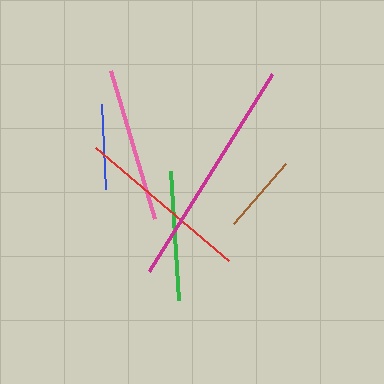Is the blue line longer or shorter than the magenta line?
The magenta line is longer than the blue line.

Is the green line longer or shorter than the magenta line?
The magenta line is longer than the green line.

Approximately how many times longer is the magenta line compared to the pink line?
The magenta line is approximately 1.5 times the length of the pink line.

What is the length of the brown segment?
The brown segment is approximately 80 pixels long.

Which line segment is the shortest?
The brown line is the shortest at approximately 80 pixels.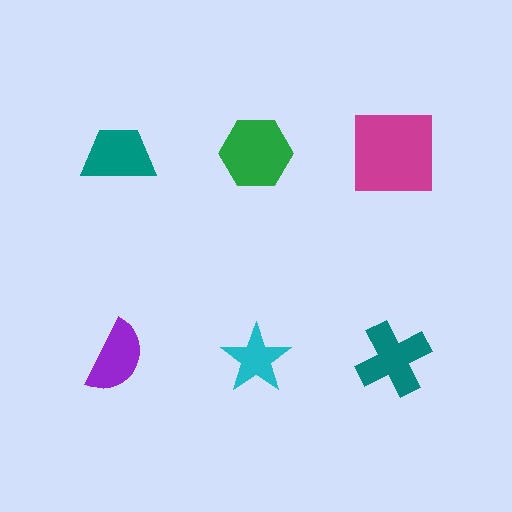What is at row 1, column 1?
A teal trapezoid.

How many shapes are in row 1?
3 shapes.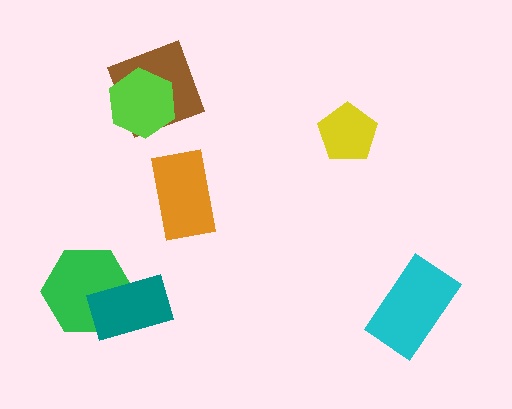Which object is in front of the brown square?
The lime hexagon is in front of the brown square.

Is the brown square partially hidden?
Yes, it is partially covered by another shape.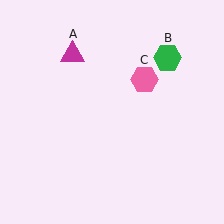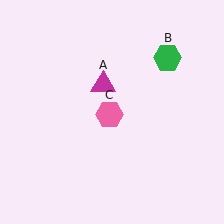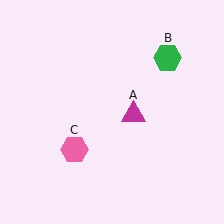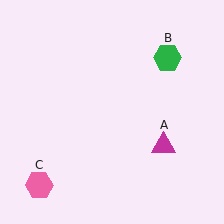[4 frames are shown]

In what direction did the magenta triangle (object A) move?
The magenta triangle (object A) moved down and to the right.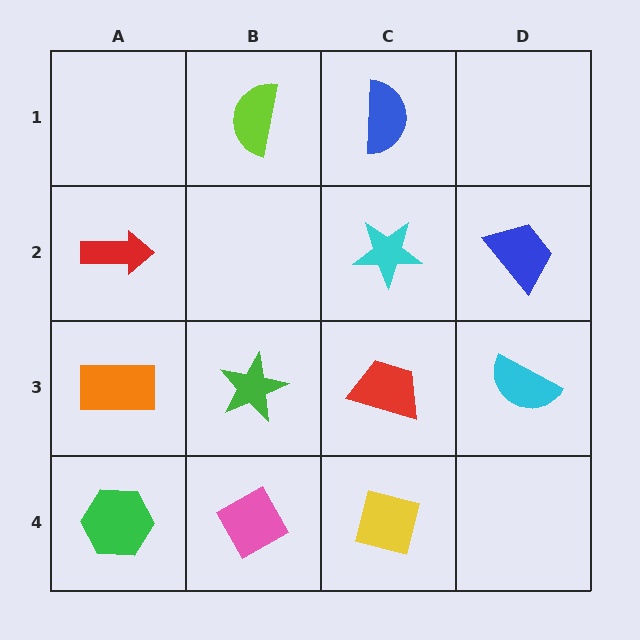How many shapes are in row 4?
3 shapes.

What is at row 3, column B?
A green star.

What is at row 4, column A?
A green hexagon.